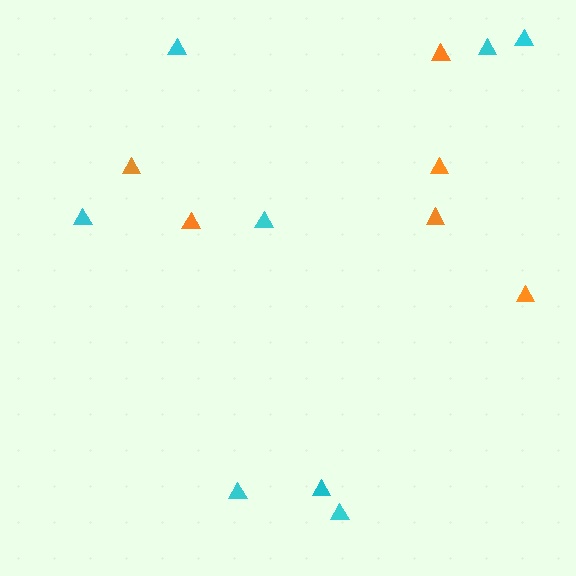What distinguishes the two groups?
There are 2 groups: one group of cyan triangles (8) and one group of orange triangles (6).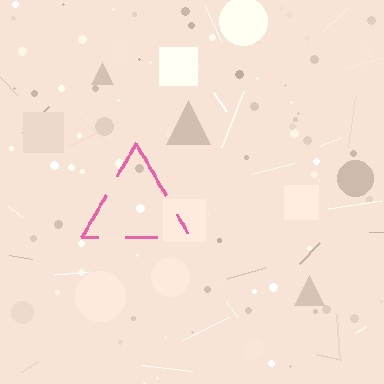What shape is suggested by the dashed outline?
The dashed outline suggests a triangle.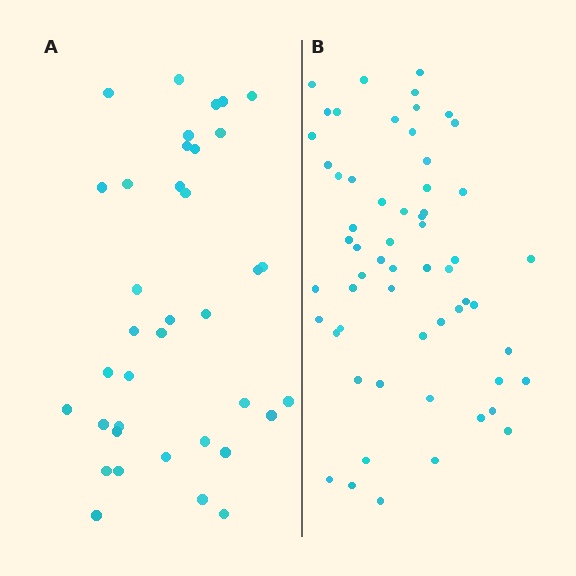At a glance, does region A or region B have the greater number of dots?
Region B (the right region) has more dots.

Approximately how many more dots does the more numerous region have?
Region B has approximately 20 more dots than region A.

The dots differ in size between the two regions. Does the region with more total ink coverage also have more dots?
No. Region A has more total ink coverage because its dots are larger, but region B actually contains more individual dots. Total area can be misleading — the number of items is what matters here.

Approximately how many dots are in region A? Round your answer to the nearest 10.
About 40 dots. (The exact count is 37, which rounds to 40.)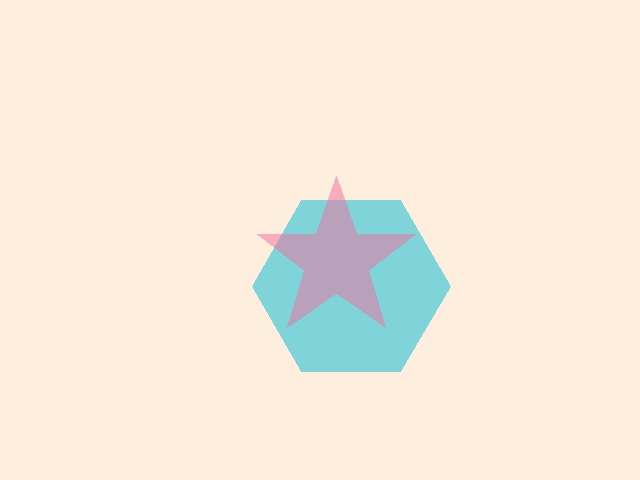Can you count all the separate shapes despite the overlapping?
Yes, there are 2 separate shapes.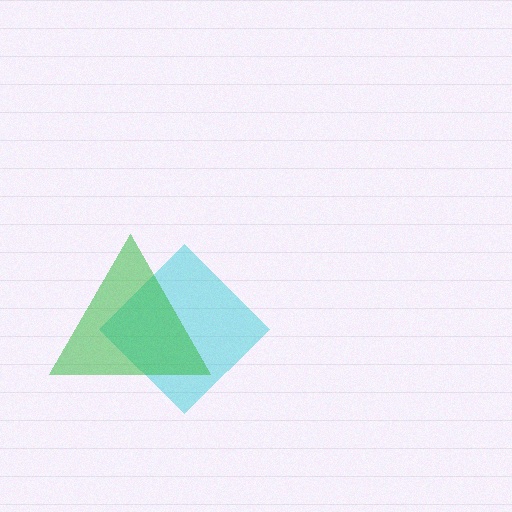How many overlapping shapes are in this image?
There are 2 overlapping shapes in the image.